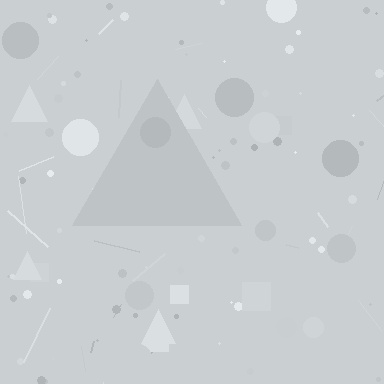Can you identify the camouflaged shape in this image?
The camouflaged shape is a triangle.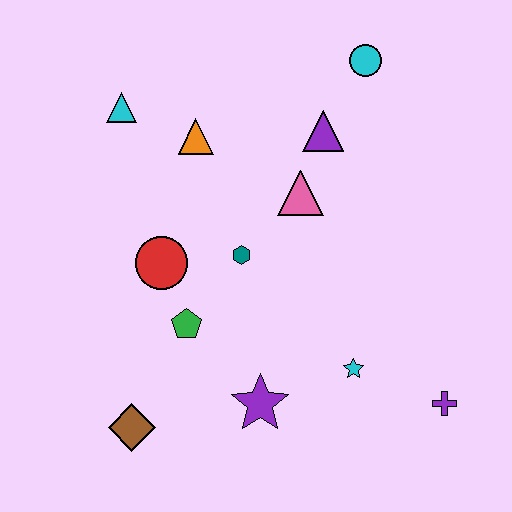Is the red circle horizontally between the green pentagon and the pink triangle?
No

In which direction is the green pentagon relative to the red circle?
The green pentagon is below the red circle.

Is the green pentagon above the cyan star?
Yes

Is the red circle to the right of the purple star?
No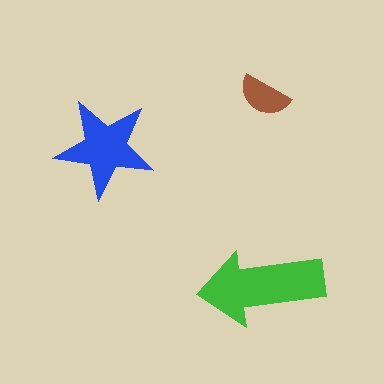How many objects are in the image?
There are 3 objects in the image.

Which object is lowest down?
The green arrow is bottommost.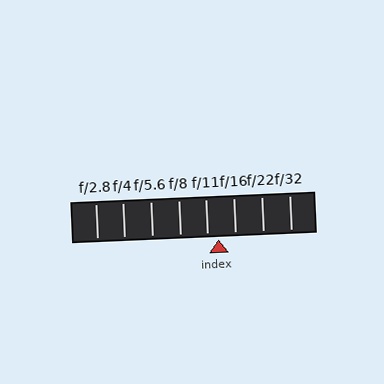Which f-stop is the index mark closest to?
The index mark is closest to f/11.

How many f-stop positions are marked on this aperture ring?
There are 8 f-stop positions marked.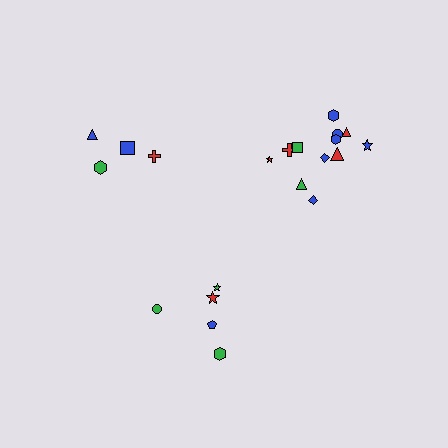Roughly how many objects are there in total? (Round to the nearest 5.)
Roughly 20 objects in total.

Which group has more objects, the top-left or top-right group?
The top-right group.